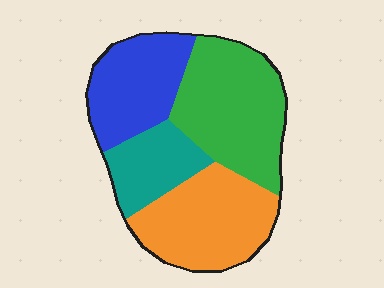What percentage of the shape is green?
Green takes up between a quarter and a half of the shape.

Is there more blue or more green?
Green.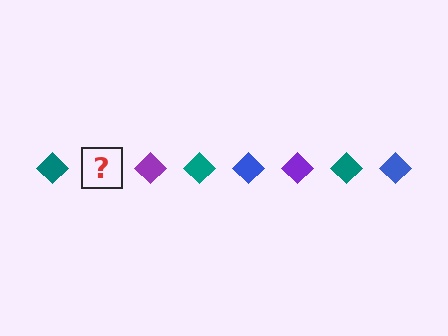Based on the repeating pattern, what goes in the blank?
The blank should be a blue diamond.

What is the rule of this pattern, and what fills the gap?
The rule is that the pattern cycles through teal, blue, purple diamonds. The gap should be filled with a blue diamond.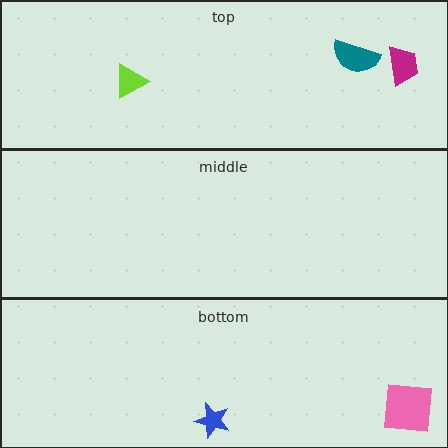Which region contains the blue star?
The bottom region.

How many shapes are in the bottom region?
2.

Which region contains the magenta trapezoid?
The top region.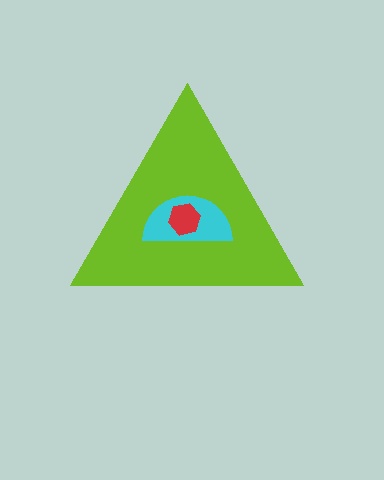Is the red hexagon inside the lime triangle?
Yes.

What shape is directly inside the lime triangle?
The cyan semicircle.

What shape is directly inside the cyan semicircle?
The red hexagon.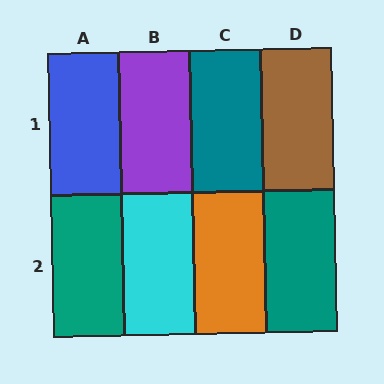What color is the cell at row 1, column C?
Teal.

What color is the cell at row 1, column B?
Purple.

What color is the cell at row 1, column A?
Blue.